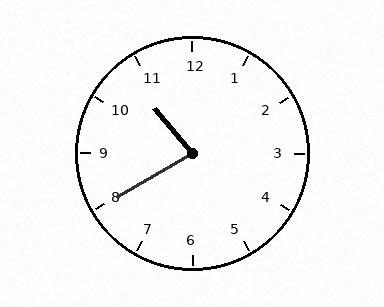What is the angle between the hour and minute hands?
Approximately 80 degrees.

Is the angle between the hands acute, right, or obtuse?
It is acute.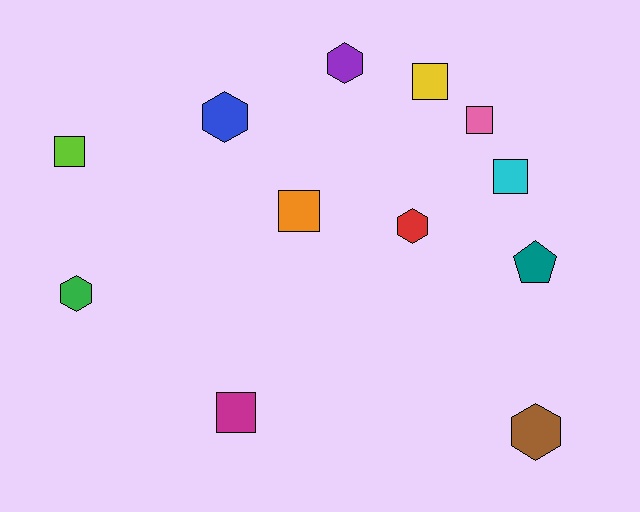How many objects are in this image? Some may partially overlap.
There are 12 objects.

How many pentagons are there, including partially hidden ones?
There is 1 pentagon.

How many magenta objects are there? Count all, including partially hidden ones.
There is 1 magenta object.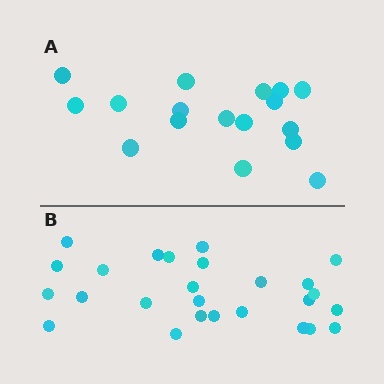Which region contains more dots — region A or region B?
Region B (the bottom region) has more dots.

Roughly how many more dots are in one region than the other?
Region B has roughly 8 or so more dots than region A.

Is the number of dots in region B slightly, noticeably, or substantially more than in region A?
Region B has substantially more. The ratio is roughly 1.5 to 1.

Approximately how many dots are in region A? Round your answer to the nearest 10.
About 20 dots. (The exact count is 17, which rounds to 20.)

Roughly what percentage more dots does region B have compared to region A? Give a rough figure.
About 55% more.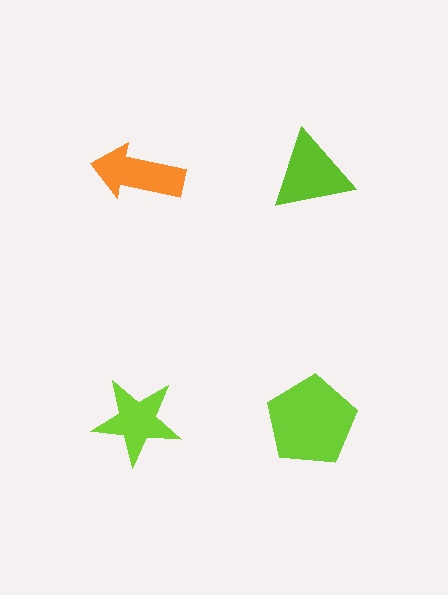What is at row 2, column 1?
A lime star.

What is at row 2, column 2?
A lime pentagon.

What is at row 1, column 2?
A lime triangle.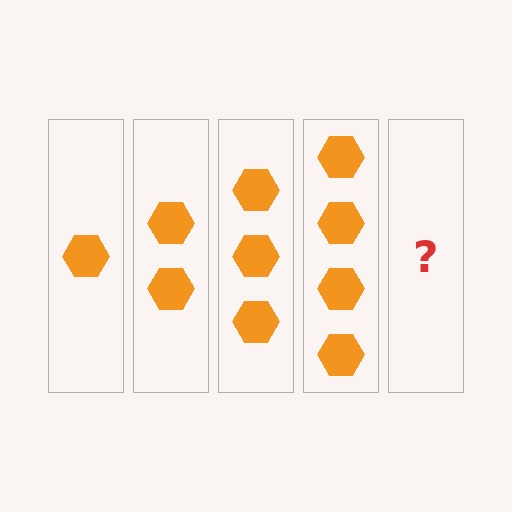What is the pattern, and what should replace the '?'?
The pattern is that each step adds one more hexagon. The '?' should be 5 hexagons.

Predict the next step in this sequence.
The next step is 5 hexagons.